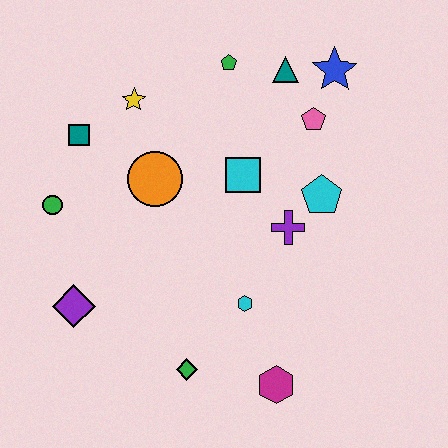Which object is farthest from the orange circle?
The magenta hexagon is farthest from the orange circle.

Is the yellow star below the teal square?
No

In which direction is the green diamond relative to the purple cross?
The green diamond is below the purple cross.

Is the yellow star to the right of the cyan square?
No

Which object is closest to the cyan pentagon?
The purple cross is closest to the cyan pentagon.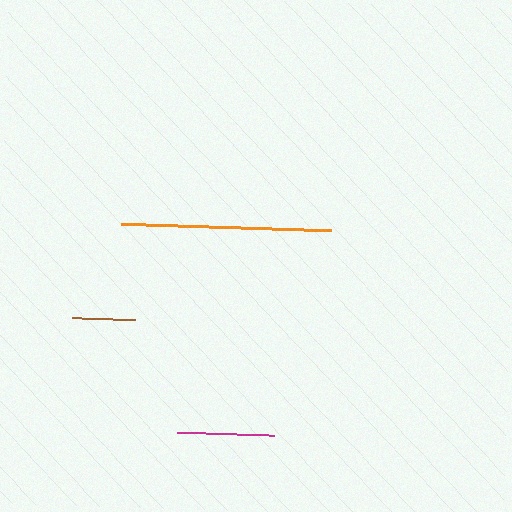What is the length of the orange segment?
The orange segment is approximately 210 pixels long.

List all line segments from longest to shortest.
From longest to shortest: orange, magenta, brown.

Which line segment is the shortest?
The brown line is the shortest at approximately 63 pixels.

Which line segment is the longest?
The orange line is the longest at approximately 210 pixels.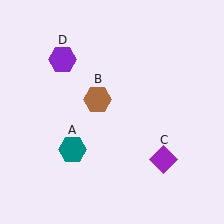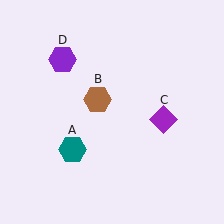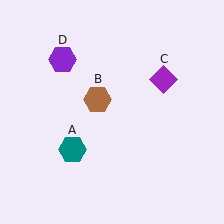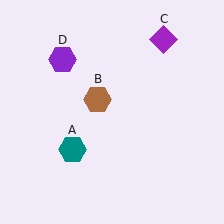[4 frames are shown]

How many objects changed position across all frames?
1 object changed position: purple diamond (object C).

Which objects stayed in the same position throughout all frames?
Teal hexagon (object A) and brown hexagon (object B) and purple hexagon (object D) remained stationary.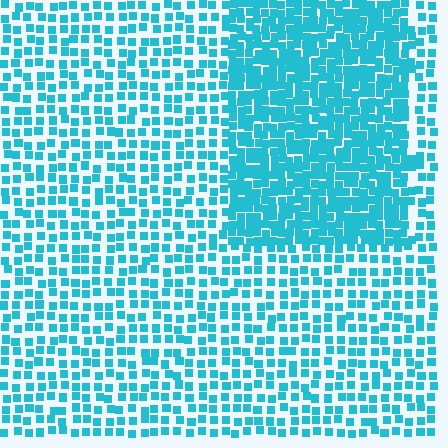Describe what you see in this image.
The image contains small cyan elements arranged at two different densities. A rectangle-shaped region is visible where the elements are more densely packed than the surrounding area.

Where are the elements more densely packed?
The elements are more densely packed inside the rectangle boundary.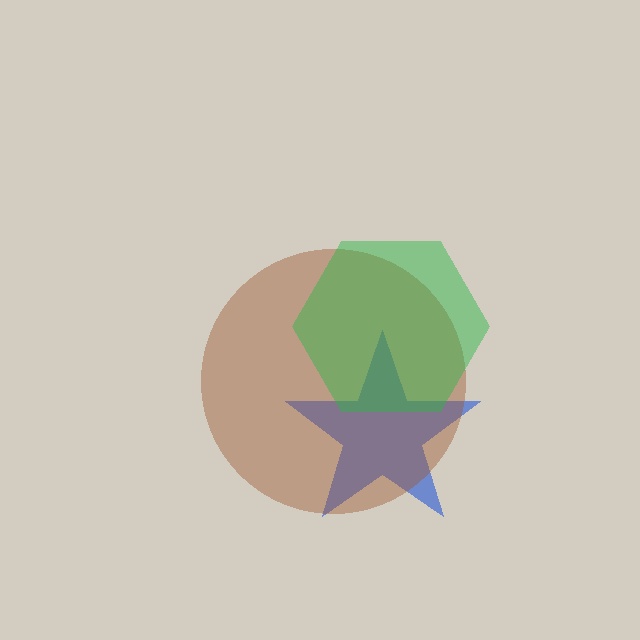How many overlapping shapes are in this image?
There are 3 overlapping shapes in the image.